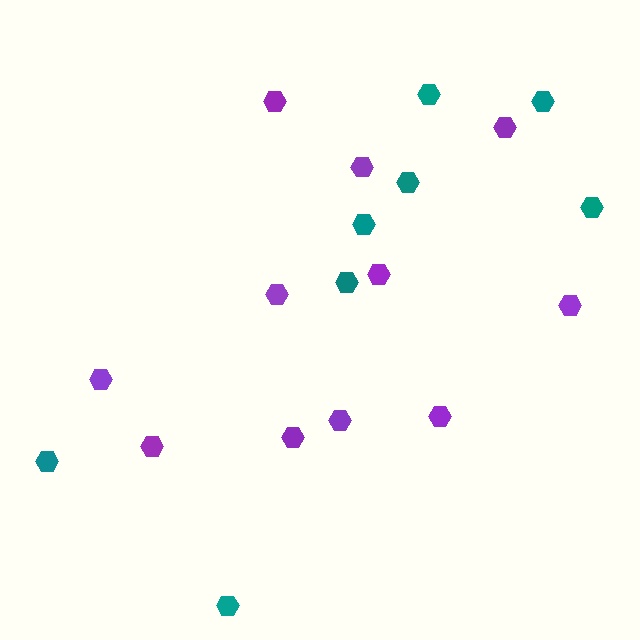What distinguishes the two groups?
There are 2 groups: one group of purple hexagons (11) and one group of teal hexagons (8).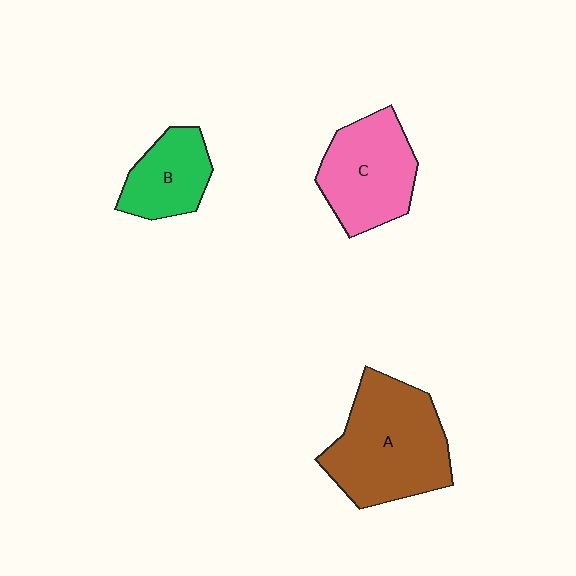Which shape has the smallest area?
Shape B (green).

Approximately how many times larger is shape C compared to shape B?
Approximately 1.4 times.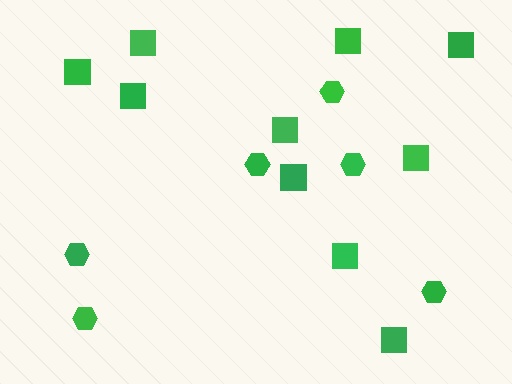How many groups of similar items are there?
There are 2 groups: one group of squares (10) and one group of hexagons (6).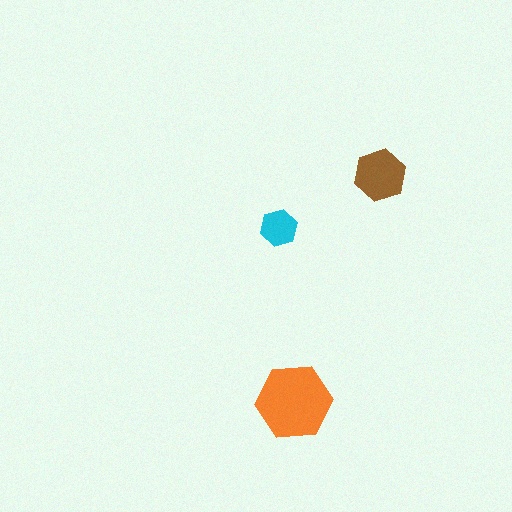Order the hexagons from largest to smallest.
the orange one, the brown one, the cyan one.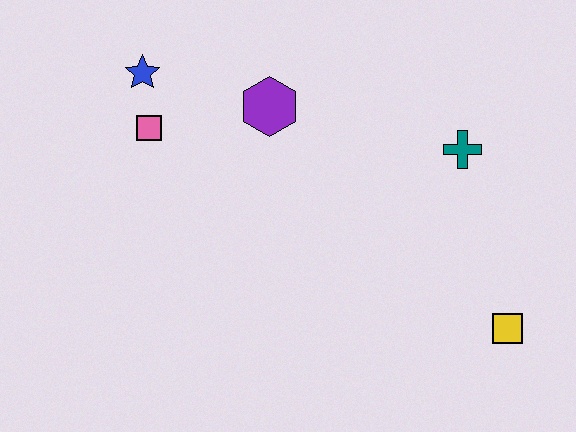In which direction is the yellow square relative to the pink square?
The yellow square is to the right of the pink square.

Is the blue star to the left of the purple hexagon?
Yes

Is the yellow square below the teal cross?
Yes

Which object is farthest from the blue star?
The yellow square is farthest from the blue star.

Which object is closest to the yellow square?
The teal cross is closest to the yellow square.